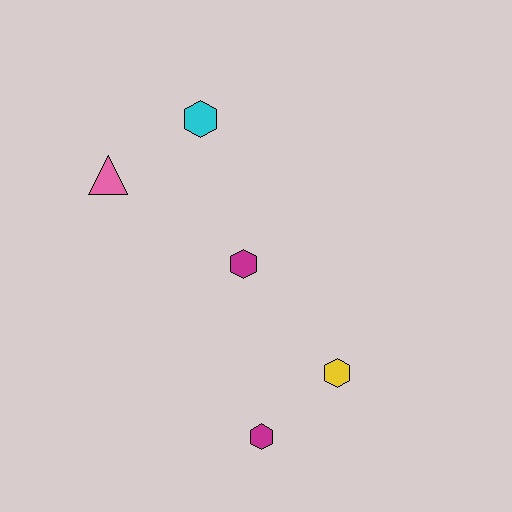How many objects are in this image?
There are 5 objects.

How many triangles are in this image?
There is 1 triangle.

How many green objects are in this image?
There are no green objects.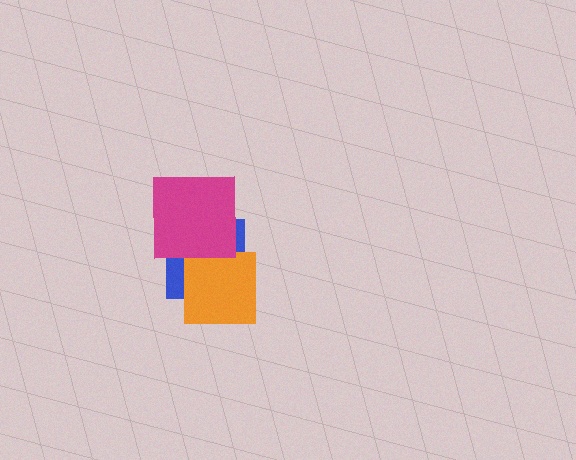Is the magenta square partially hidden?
No, no other shape covers it.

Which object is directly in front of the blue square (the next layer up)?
The orange square is directly in front of the blue square.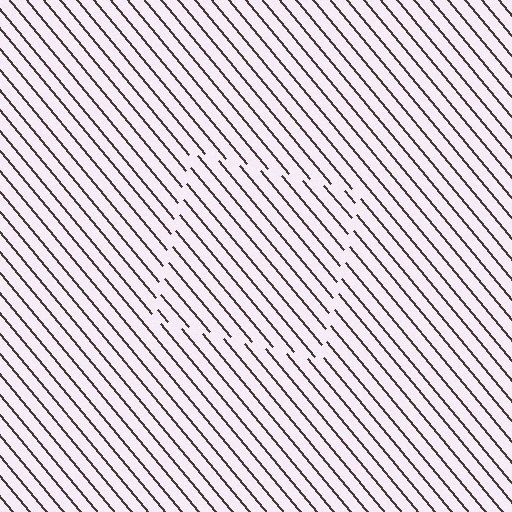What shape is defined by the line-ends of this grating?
An illusory square. The interior of the shape contains the same grating, shifted by half a period — the contour is defined by the phase discontinuity where line-ends from the inner and outer gratings abut.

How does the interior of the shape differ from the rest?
The interior of the shape contains the same grating, shifted by half a period — the contour is defined by the phase discontinuity where line-ends from the inner and outer gratings abut.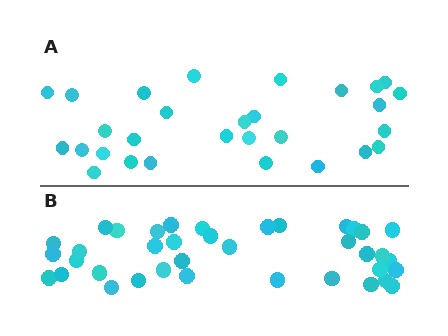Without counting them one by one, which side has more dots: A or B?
Region B (the bottom region) has more dots.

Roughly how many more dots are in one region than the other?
Region B has roughly 8 or so more dots than region A.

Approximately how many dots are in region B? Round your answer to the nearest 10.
About 40 dots. (The exact count is 38, which rounds to 40.)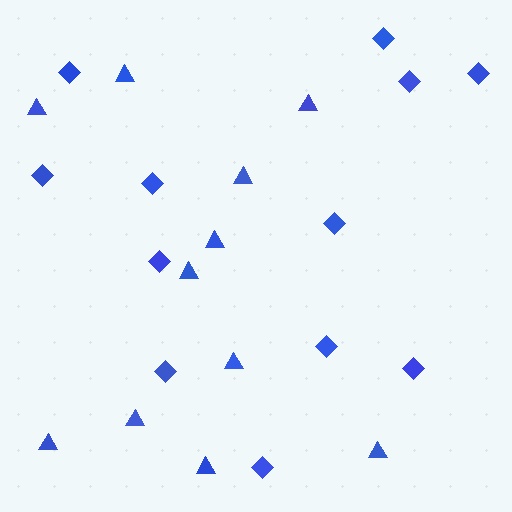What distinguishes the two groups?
There are 2 groups: one group of diamonds (12) and one group of triangles (11).